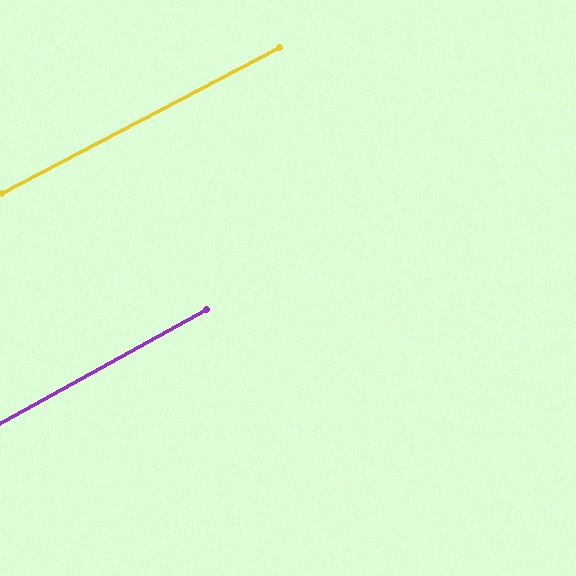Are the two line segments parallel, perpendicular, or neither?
Parallel — their directions differ by only 1.1°.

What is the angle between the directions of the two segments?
Approximately 1 degree.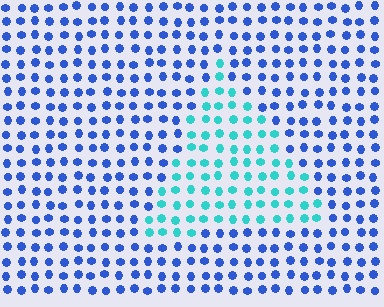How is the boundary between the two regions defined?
The boundary is defined purely by a slight shift in hue (about 48 degrees). Spacing, size, and orientation are identical on both sides.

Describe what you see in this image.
The image is filled with small blue elements in a uniform arrangement. A triangle-shaped region is visible where the elements are tinted to a slightly different hue, forming a subtle color boundary.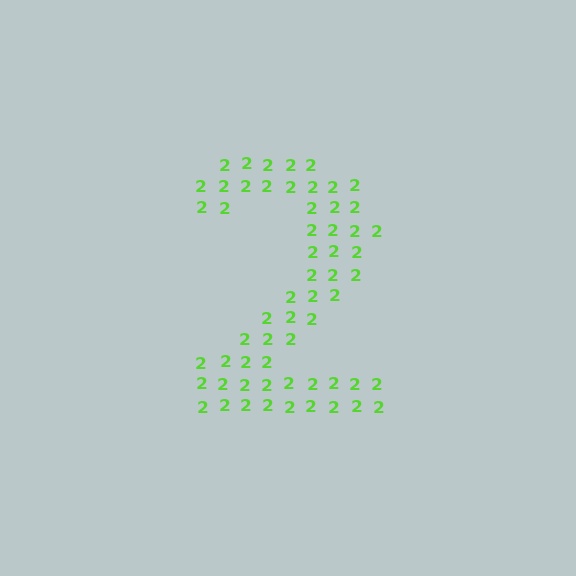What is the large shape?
The large shape is the digit 2.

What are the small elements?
The small elements are digit 2's.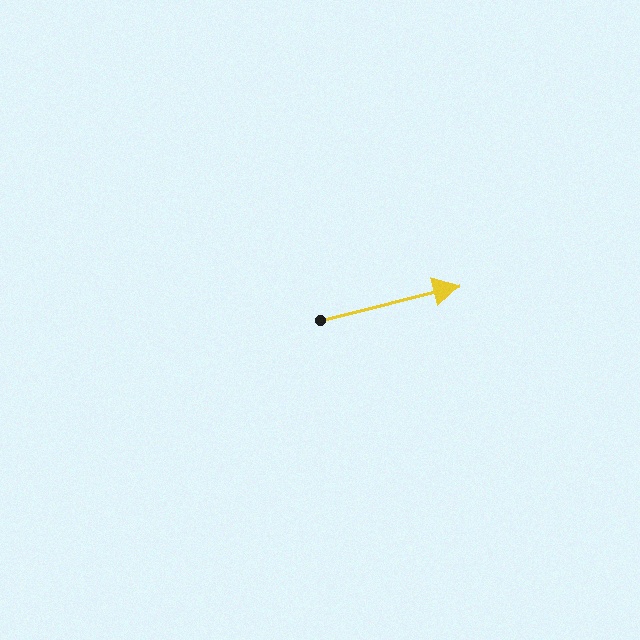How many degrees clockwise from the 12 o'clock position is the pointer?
Approximately 76 degrees.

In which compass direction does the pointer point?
East.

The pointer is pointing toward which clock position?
Roughly 3 o'clock.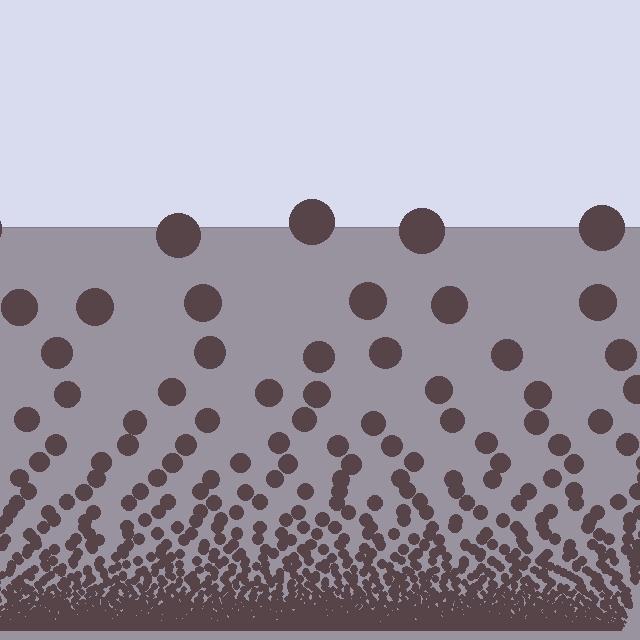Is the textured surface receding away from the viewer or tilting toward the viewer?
The surface appears to tilt toward the viewer. Texture elements get larger and sparser toward the top.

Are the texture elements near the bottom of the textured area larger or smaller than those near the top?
Smaller. The gradient is inverted — elements near the bottom are smaller and denser.